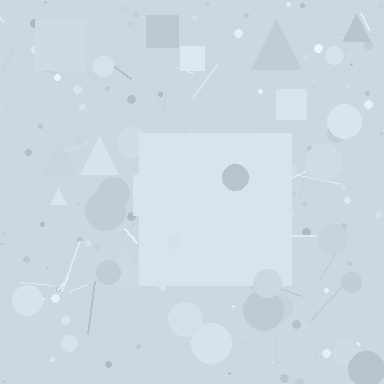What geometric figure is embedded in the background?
A square is embedded in the background.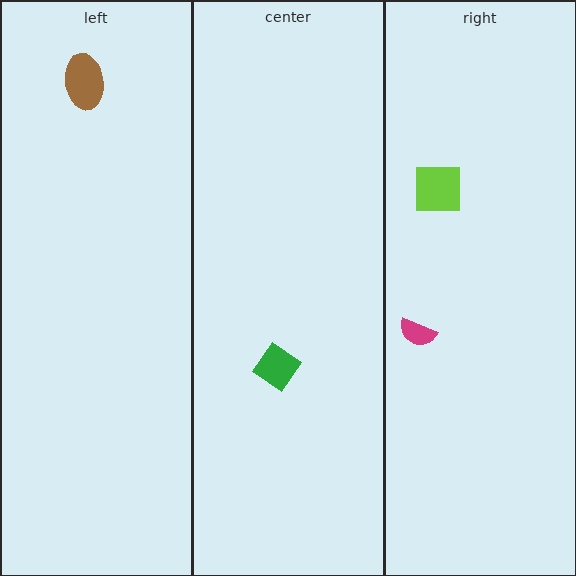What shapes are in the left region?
The brown ellipse.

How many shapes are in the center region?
1.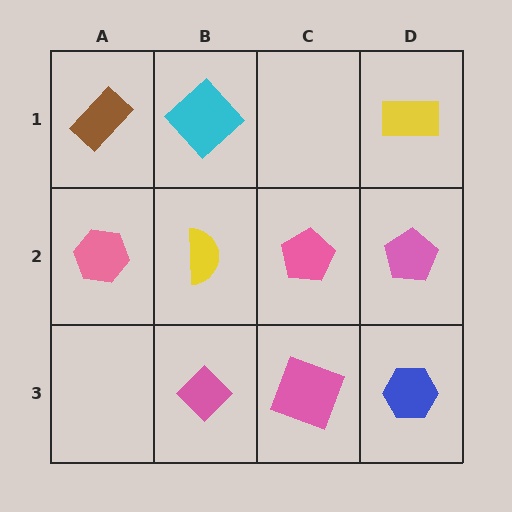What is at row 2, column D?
A pink pentagon.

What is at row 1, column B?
A cyan diamond.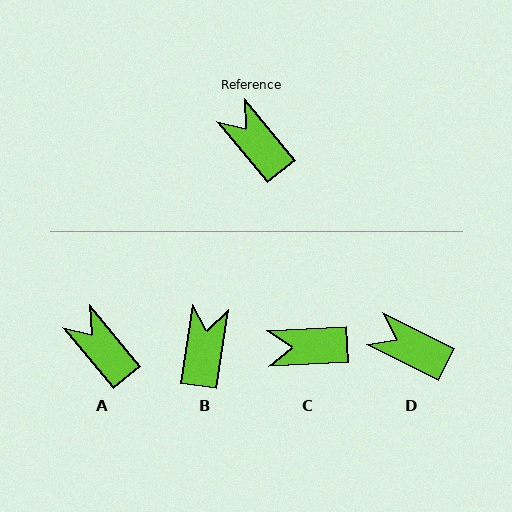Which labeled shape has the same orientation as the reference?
A.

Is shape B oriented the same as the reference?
No, it is off by about 48 degrees.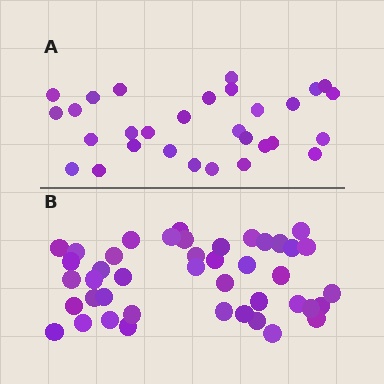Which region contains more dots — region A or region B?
Region B (the bottom region) has more dots.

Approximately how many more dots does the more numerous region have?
Region B has approximately 15 more dots than region A.